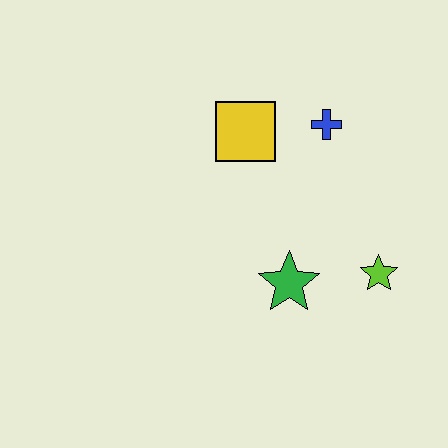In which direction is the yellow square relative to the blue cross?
The yellow square is to the left of the blue cross.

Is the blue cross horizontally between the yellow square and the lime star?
Yes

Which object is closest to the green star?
The lime star is closest to the green star.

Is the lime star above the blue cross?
No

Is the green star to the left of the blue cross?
Yes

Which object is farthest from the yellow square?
The lime star is farthest from the yellow square.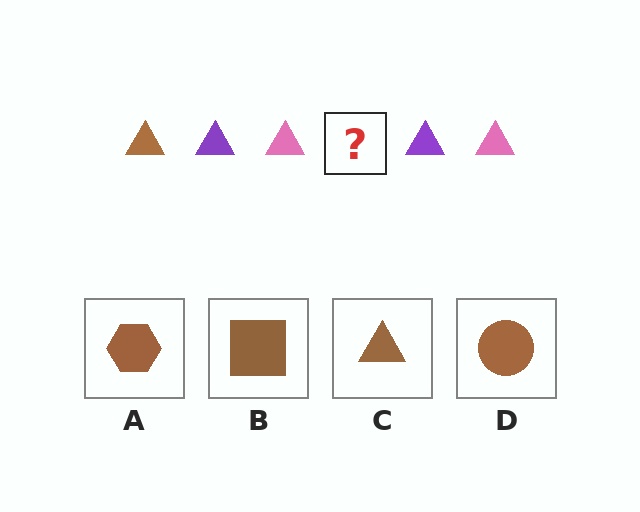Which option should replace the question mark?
Option C.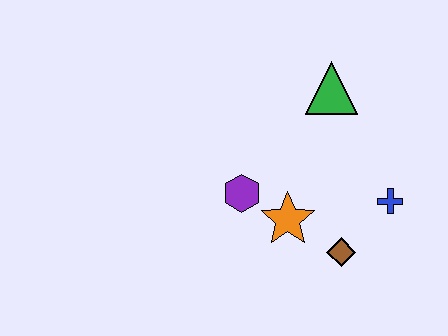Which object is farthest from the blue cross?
The purple hexagon is farthest from the blue cross.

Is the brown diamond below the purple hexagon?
Yes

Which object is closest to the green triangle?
The blue cross is closest to the green triangle.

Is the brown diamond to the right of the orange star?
Yes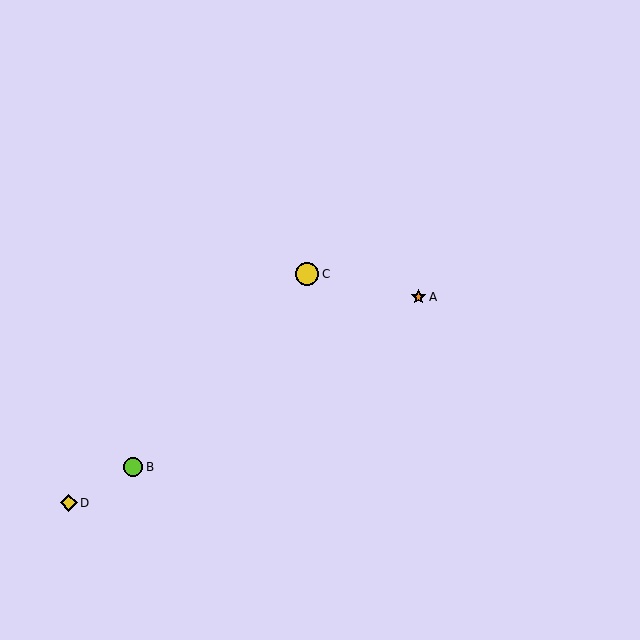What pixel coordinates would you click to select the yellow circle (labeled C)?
Click at (307, 274) to select the yellow circle C.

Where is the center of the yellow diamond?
The center of the yellow diamond is at (69, 503).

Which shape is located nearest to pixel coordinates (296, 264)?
The yellow circle (labeled C) at (307, 274) is nearest to that location.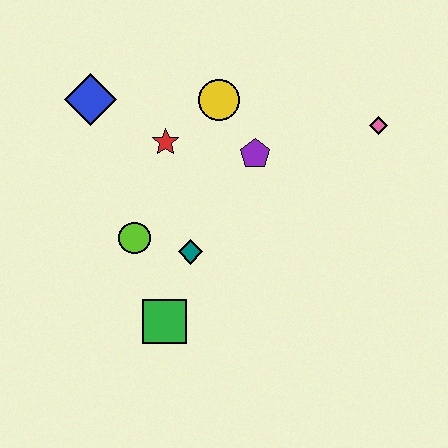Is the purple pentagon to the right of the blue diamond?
Yes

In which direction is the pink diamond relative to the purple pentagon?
The pink diamond is to the right of the purple pentagon.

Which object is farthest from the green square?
The pink diamond is farthest from the green square.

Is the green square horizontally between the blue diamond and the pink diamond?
Yes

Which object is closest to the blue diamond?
The red star is closest to the blue diamond.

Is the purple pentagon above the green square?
Yes